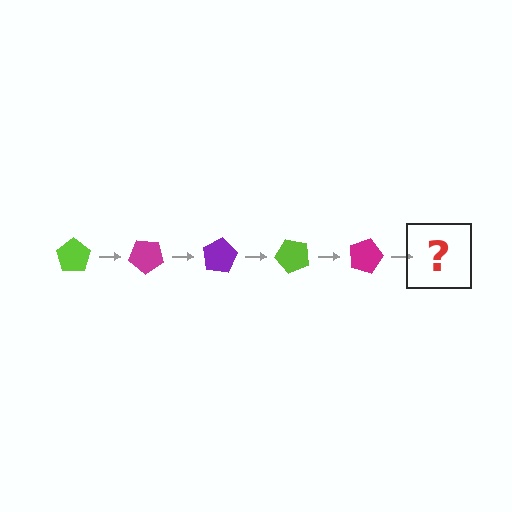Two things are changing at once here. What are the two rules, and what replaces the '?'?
The two rules are that it rotates 40 degrees each step and the color cycles through lime, magenta, and purple. The '?' should be a purple pentagon, rotated 200 degrees from the start.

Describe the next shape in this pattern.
It should be a purple pentagon, rotated 200 degrees from the start.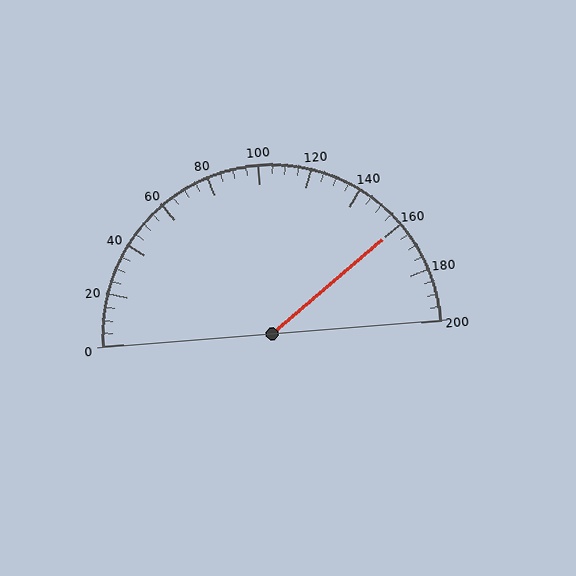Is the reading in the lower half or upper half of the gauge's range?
The reading is in the upper half of the range (0 to 200).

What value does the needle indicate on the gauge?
The needle indicates approximately 160.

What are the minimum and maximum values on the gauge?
The gauge ranges from 0 to 200.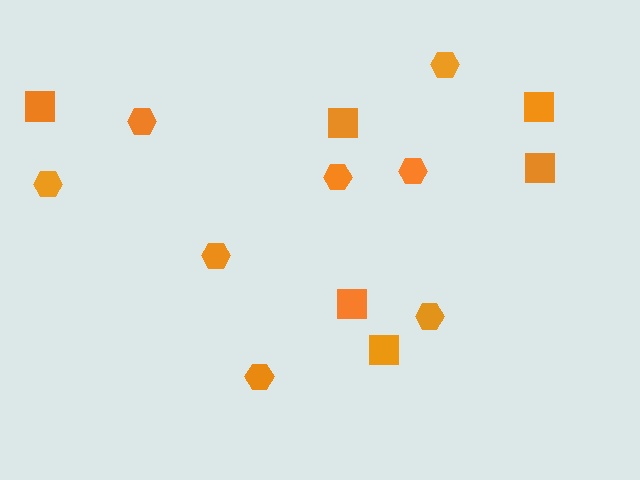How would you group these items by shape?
There are 2 groups: one group of squares (6) and one group of hexagons (8).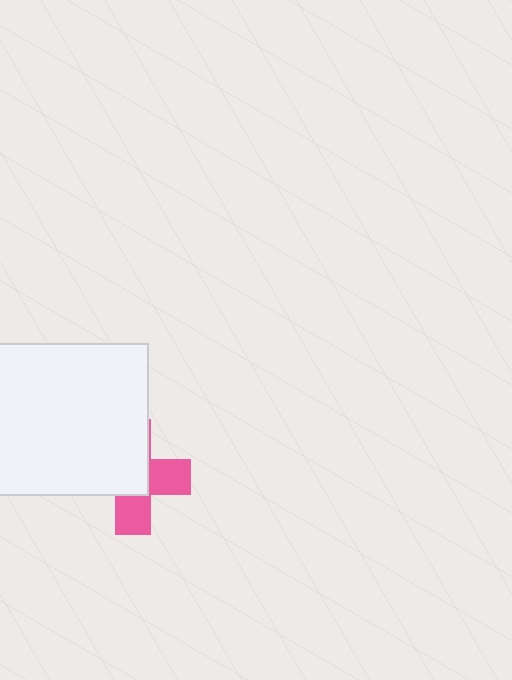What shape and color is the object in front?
The object in front is a white square.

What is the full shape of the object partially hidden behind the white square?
The partially hidden object is a pink cross.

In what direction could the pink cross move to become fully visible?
The pink cross could move toward the lower-right. That would shift it out from behind the white square entirely.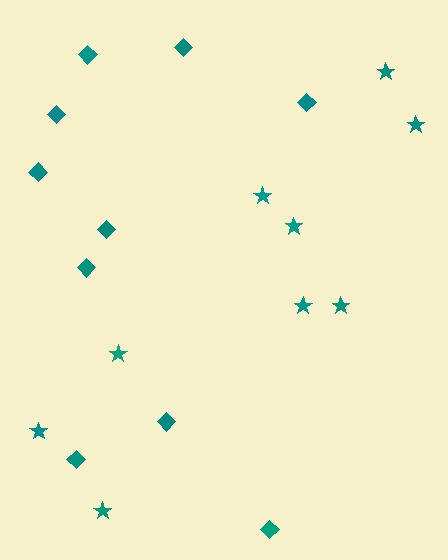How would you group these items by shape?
There are 2 groups: one group of diamonds (10) and one group of stars (9).